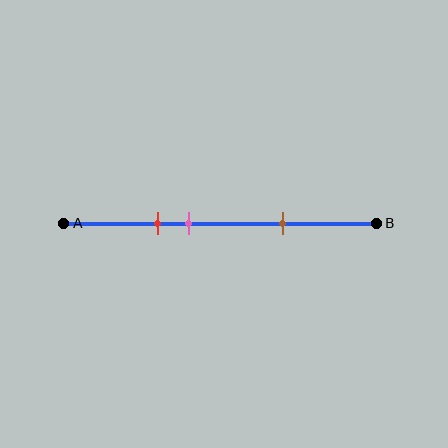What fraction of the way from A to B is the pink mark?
The pink mark is approximately 40% (0.4) of the way from A to B.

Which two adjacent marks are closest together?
The red and pink marks are the closest adjacent pair.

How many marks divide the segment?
There are 3 marks dividing the segment.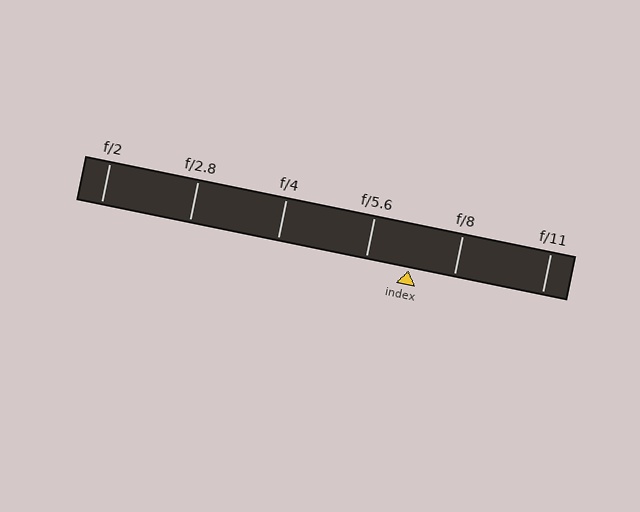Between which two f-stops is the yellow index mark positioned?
The index mark is between f/5.6 and f/8.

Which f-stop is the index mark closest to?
The index mark is closest to f/5.6.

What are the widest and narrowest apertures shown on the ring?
The widest aperture shown is f/2 and the narrowest is f/11.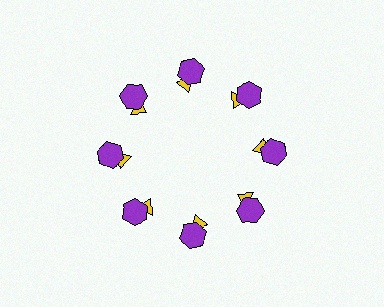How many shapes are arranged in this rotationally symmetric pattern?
There are 16 shapes, arranged in 8 groups of 2.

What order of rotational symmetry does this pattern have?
This pattern has 8-fold rotational symmetry.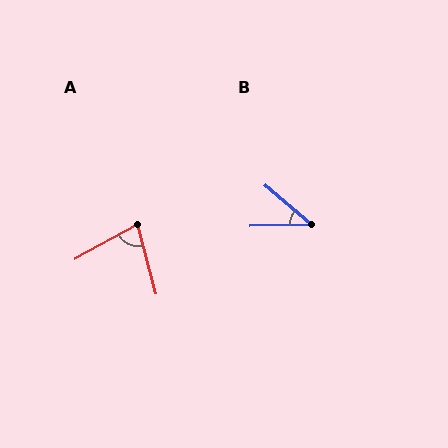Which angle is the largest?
A, at approximately 76 degrees.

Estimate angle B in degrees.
Approximately 42 degrees.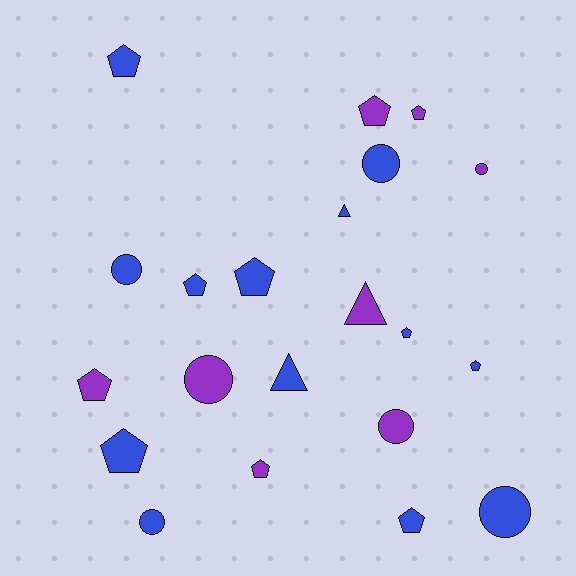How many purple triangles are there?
There is 1 purple triangle.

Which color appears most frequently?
Blue, with 13 objects.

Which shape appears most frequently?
Pentagon, with 11 objects.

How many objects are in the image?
There are 21 objects.